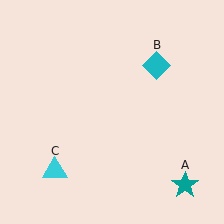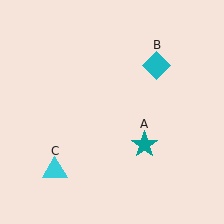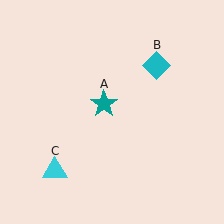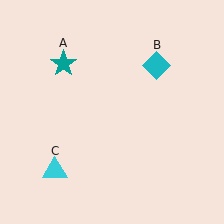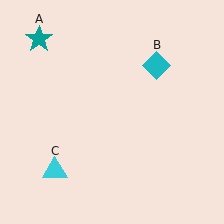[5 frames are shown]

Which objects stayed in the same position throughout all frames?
Cyan diamond (object B) and cyan triangle (object C) remained stationary.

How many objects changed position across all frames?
1 object changed position: teal star (object A).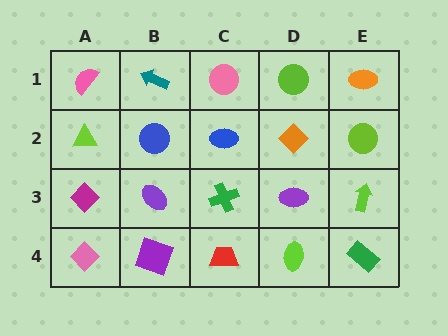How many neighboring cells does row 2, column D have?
4.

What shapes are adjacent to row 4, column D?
A purple ellipse (row 3, column D), a red trapezoid (row 4, column C), a green rectangle (row 4, column E).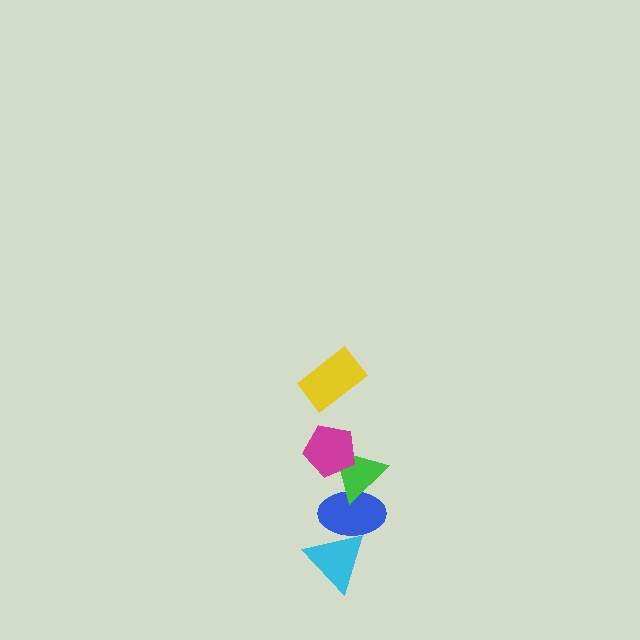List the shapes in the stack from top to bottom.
From top to bottom: the yellow rectangle, the magenta pentagon, the green triangle, the blue ellipse, the cyan triangle.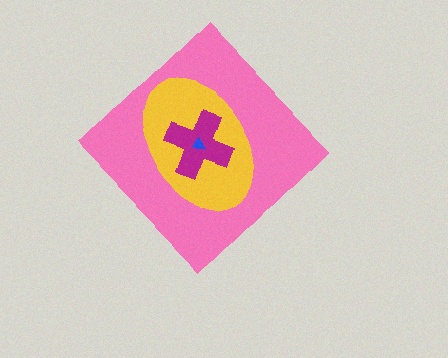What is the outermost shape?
The pink diamond.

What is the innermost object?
The blue triangle.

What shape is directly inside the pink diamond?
The yellow ellipse.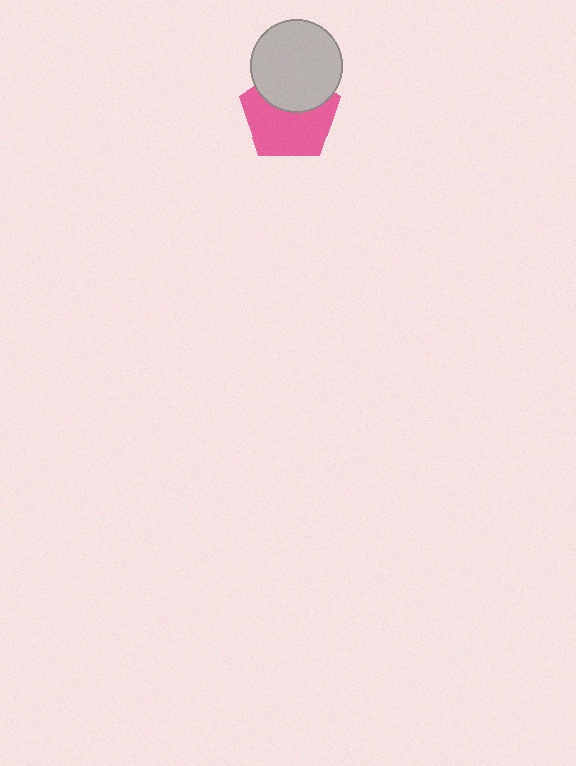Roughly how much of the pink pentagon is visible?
About half of it is visible (roughly 62%).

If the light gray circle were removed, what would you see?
You would see the complete pink pentagon.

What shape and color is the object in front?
The object in front is a light gray circle.